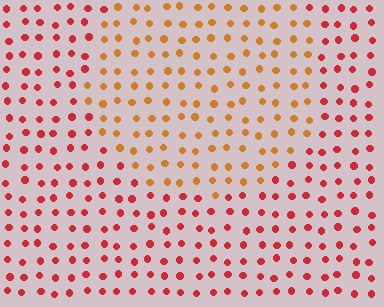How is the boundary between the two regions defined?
The boundary is defined purely by a slight shift in hue (about 35 degrees). Spacing, size, and orientation are identical on both sides.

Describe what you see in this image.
The image is filled with small red elements in a uniform arrangement. A circle-shaped region is visible where the elements are tinted to a slightly different hue, forming a subtle color boundary.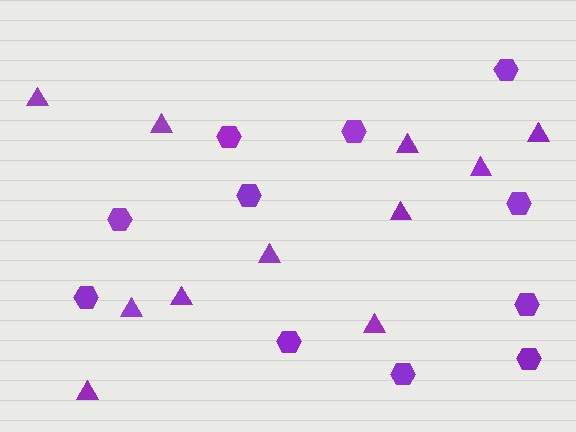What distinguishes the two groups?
There are 2 groups: one group of triangles (11) and one group of hexagons (11).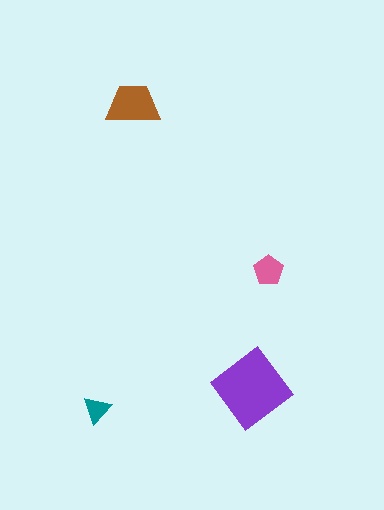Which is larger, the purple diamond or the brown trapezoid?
The purple diamond.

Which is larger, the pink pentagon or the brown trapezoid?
The brown trapezoid.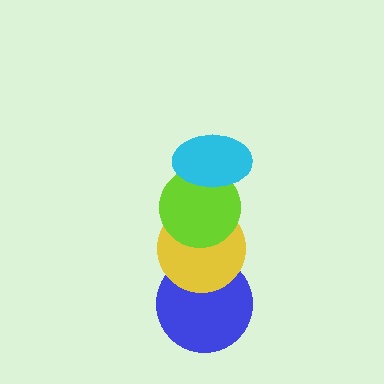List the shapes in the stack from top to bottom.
From top to bottom: the cyan ellipse, the lime circle, the yellow circle, the blue circle.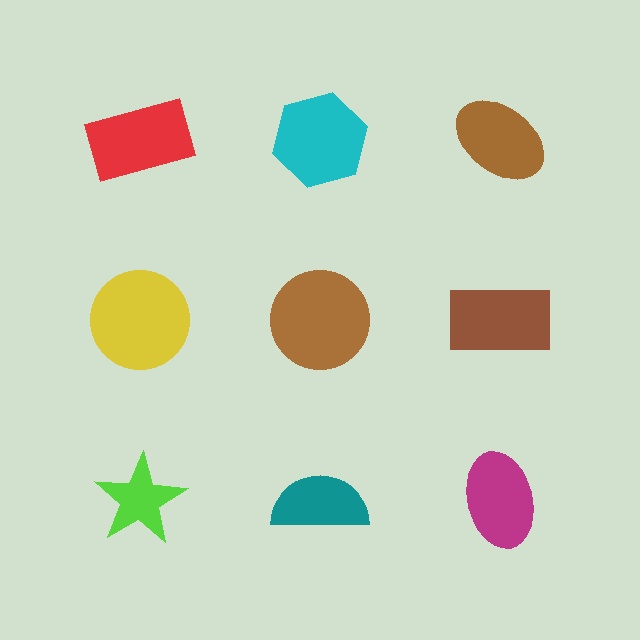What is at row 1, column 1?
A red rectangle.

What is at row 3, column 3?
A magenta ellipse.